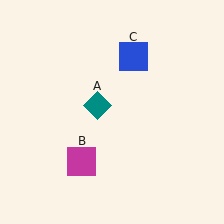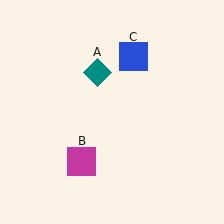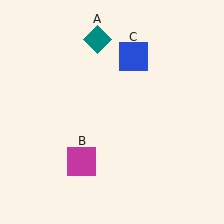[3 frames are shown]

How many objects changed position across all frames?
1 object changed position: teal diamond (object A).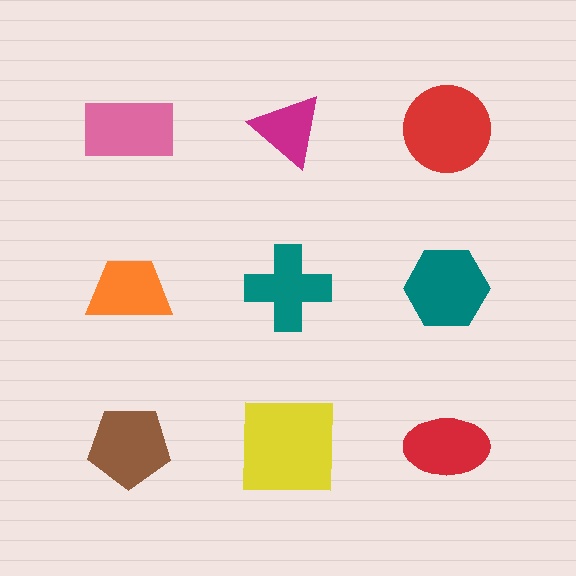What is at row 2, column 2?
A teal cross.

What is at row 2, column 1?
An orange trapezoid.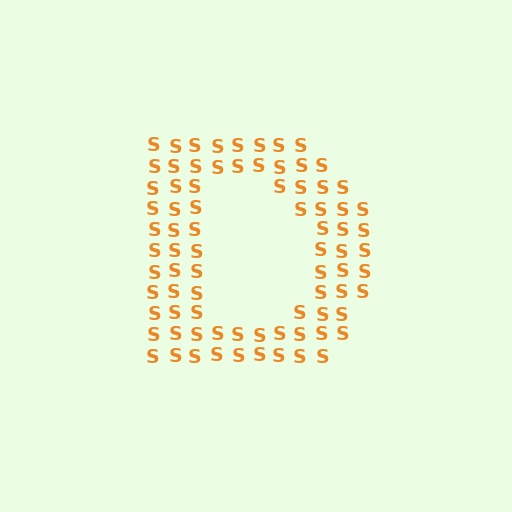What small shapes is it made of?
It is made of small letter S's.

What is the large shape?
The large shape is the letter D.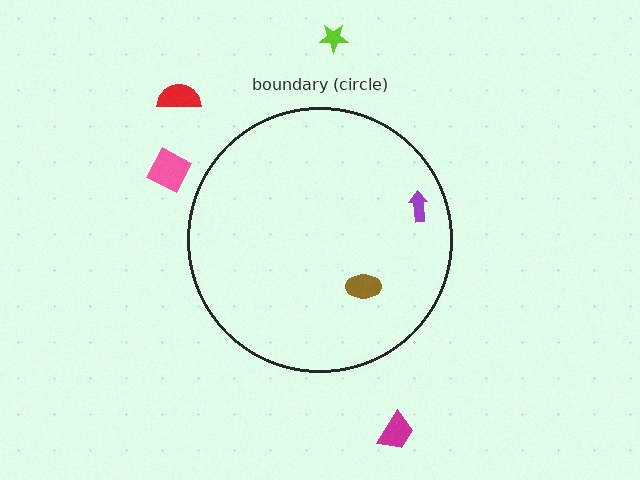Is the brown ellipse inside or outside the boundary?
Inside.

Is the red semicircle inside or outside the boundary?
Outside.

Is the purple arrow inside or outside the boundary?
Inside.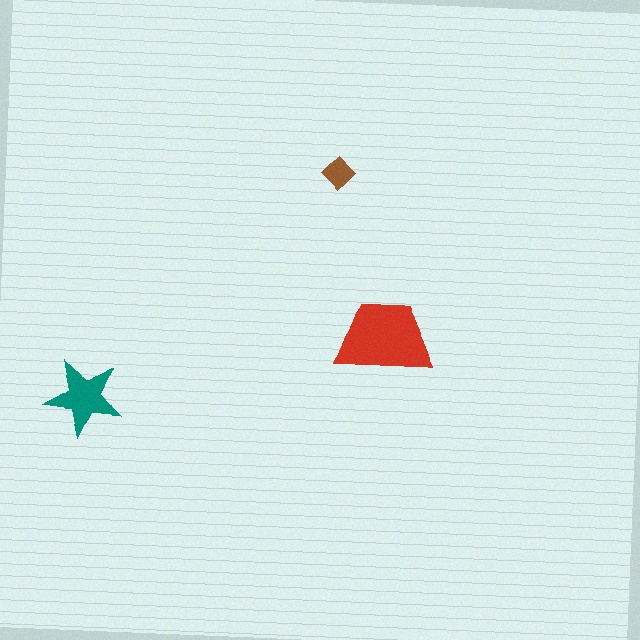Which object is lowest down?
The teal star is bottommost.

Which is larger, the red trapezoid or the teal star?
The red trapezoid.